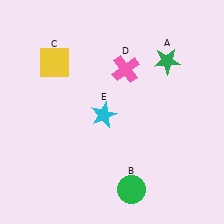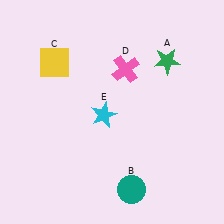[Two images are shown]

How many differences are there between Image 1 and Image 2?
There is 1 difference between the two images.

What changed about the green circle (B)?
In Image 1, B is green. In Image 2, it changed to teal.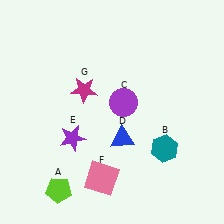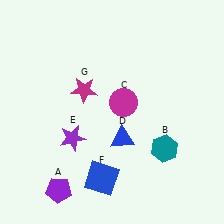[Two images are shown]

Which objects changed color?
A changed from lime to purple. C changed from purple to magenta. F changed from pink to blue.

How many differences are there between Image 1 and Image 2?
There are 3 differences between the two images.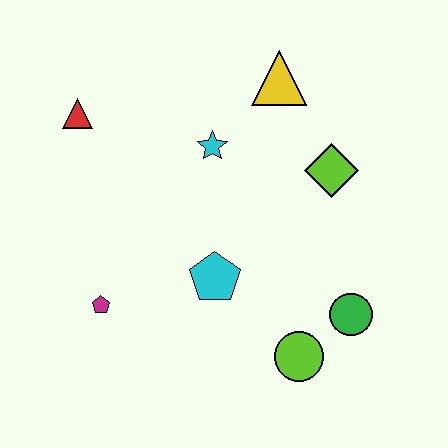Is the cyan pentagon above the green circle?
Yes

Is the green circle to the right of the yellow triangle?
Yes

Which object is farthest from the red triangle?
The green circle is farthest from the red triangle.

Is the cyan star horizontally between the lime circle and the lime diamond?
No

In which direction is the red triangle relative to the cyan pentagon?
The red triangle is above the cyan pentagon.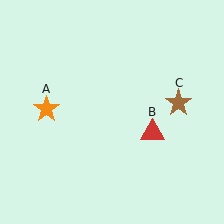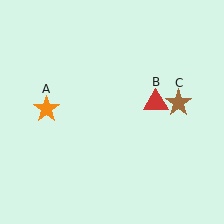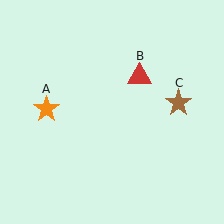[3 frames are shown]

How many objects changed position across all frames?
1 object changed position: red triangle (object B).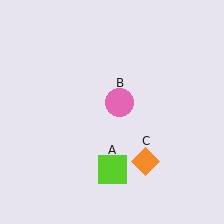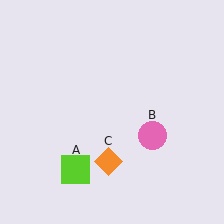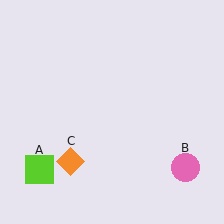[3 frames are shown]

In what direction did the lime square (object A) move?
The lime square (object A) moved left.